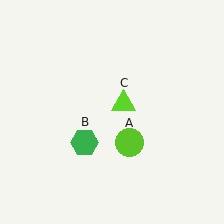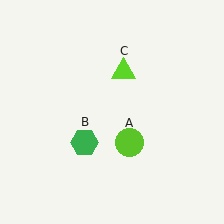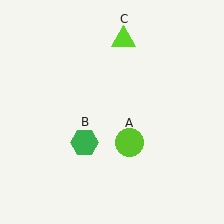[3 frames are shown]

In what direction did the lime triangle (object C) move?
The lime triangle (object C) moved up.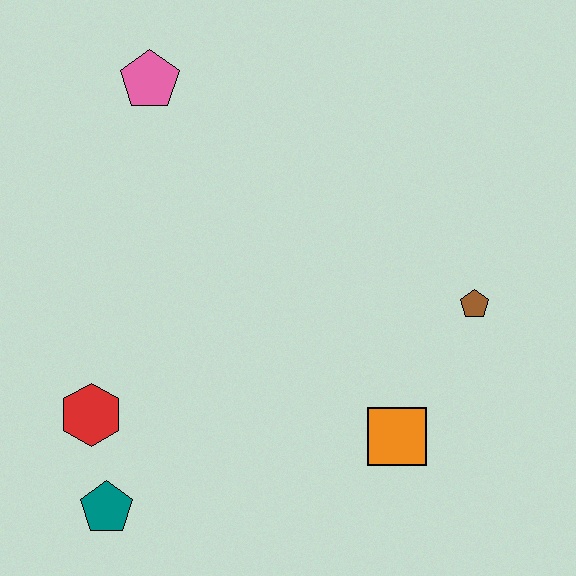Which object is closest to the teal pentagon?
The red hexagon is closest to the teal pentagon.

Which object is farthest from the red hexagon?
The brown pentagon is farthest from the red hexagon.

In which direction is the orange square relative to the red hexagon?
The orange square is to the right of the red hexagon.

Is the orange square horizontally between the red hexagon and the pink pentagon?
No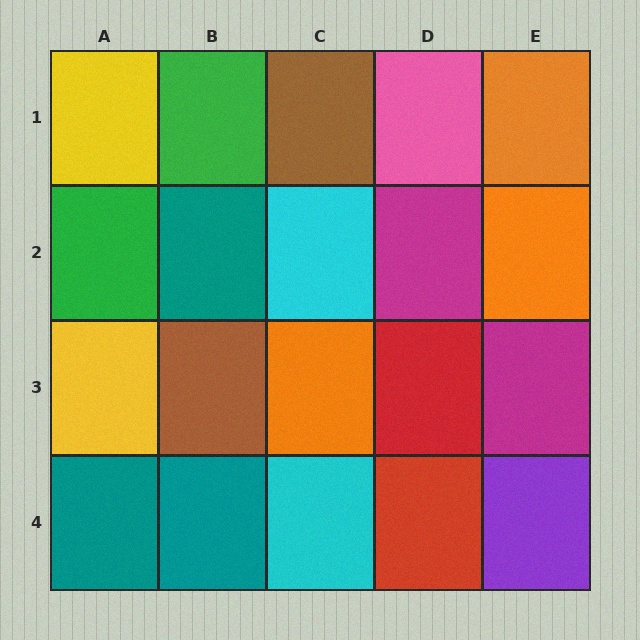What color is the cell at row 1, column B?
Green.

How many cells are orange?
3 cells are orange.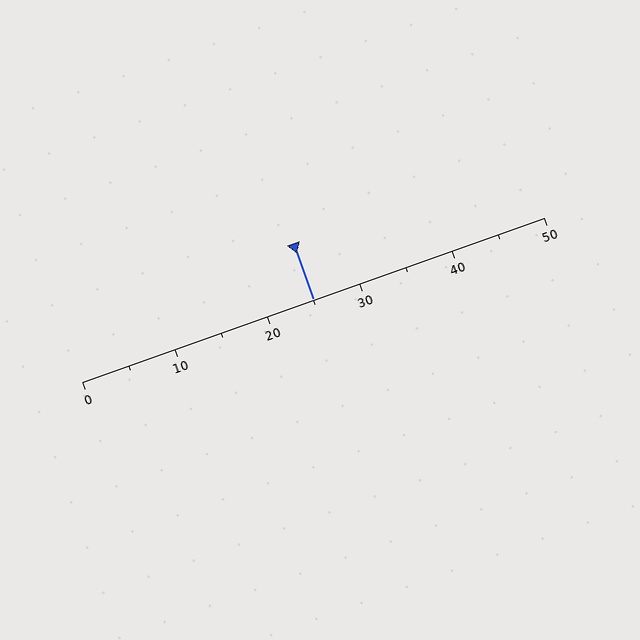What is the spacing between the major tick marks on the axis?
The major ticks are spaced 10 apart.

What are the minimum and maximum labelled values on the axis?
The axis runs from 0 to 50.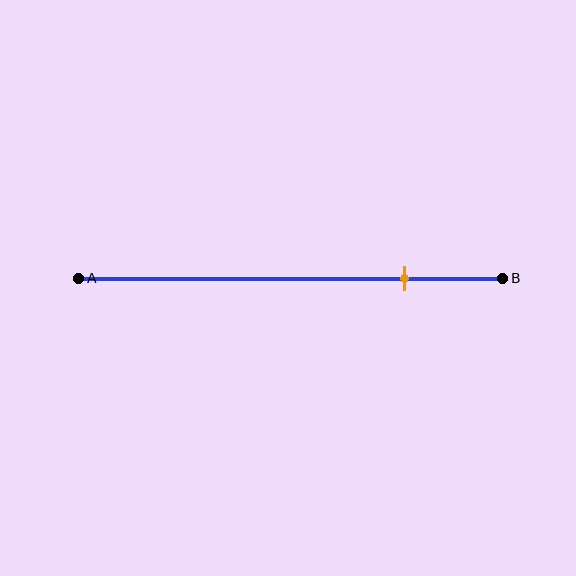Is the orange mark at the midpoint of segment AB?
No, the mark is at about 75% from A, not at the 50% midpoint.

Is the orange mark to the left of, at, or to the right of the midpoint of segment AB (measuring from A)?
The orange mark is to the right of the midpoint of segment AB.